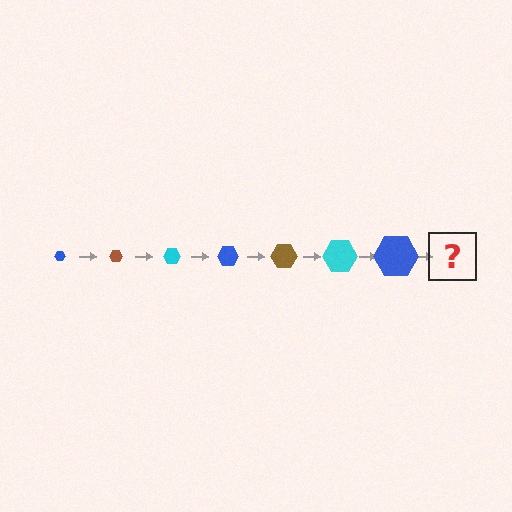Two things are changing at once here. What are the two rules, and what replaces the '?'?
The two rules are that the hexagon grows larger each step and the color cycles through blue, brown, and cyan. The '?' should be a brown hexagon, larger than the previous one.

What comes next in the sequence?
The next element should be a brown hexagon, larger than the previous one.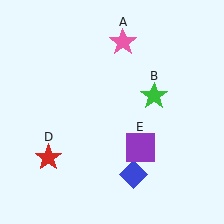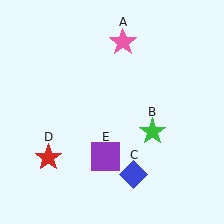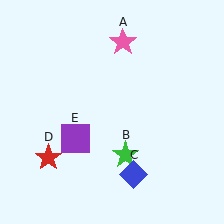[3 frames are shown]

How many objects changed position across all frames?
2 objects changed position: green star (object B), purple square (object E).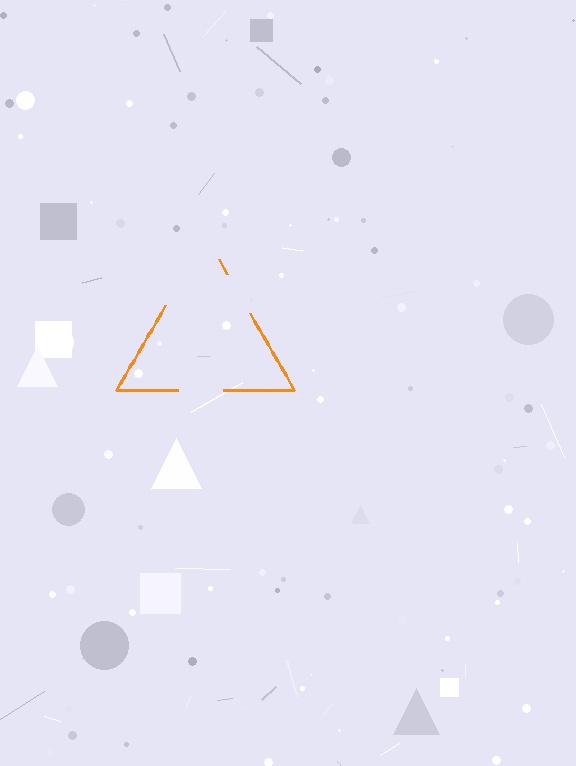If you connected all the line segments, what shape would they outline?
They would outline a triangle.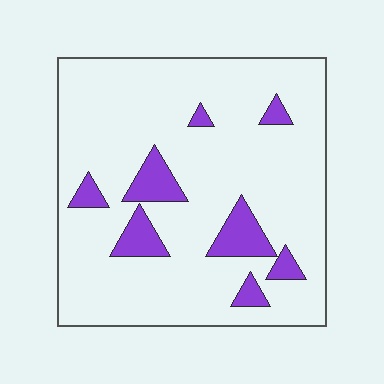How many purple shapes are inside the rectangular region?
8.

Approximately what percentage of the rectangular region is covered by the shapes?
Approximately 15%.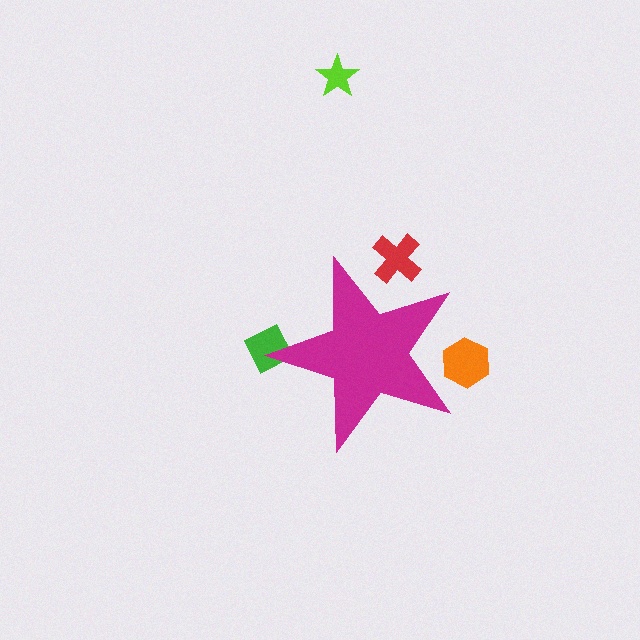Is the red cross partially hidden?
Yes, the red cross is partially hidden behind the magenta star.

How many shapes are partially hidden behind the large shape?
3 shapes are partially hidden.